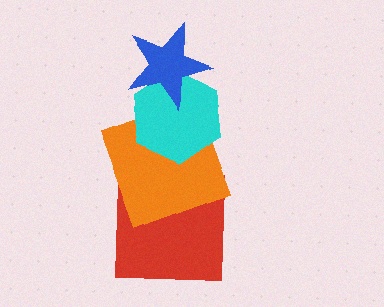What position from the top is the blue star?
The blue star is 1st from the top.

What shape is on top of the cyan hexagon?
The blue star is on top of the cyan hexagon.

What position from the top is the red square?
The red square is 4th from the top.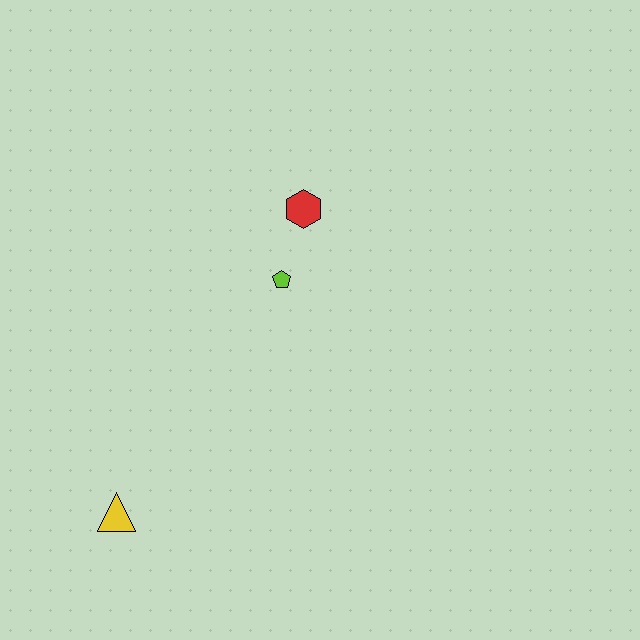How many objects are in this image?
There are 3 objects.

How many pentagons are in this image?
There is 1 pentagon.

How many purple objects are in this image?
There are no purple objects.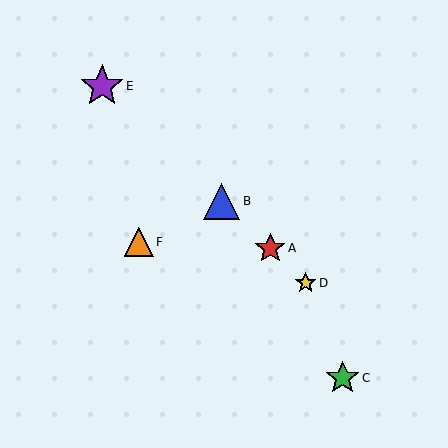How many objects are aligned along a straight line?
4 objects (A, B, D, E) are aligned along a straight line.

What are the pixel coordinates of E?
Object E is at (102, 86).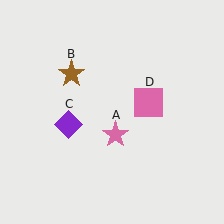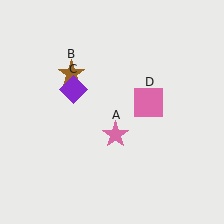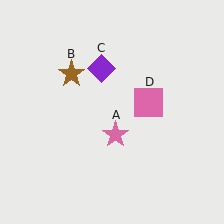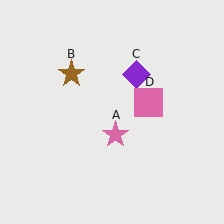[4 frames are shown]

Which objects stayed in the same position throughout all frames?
Pink star (object A) and brown star (object B) and pink square (object D) remained stationary.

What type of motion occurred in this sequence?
The purple diamond (object C) rotated clockwise around the center of the scene.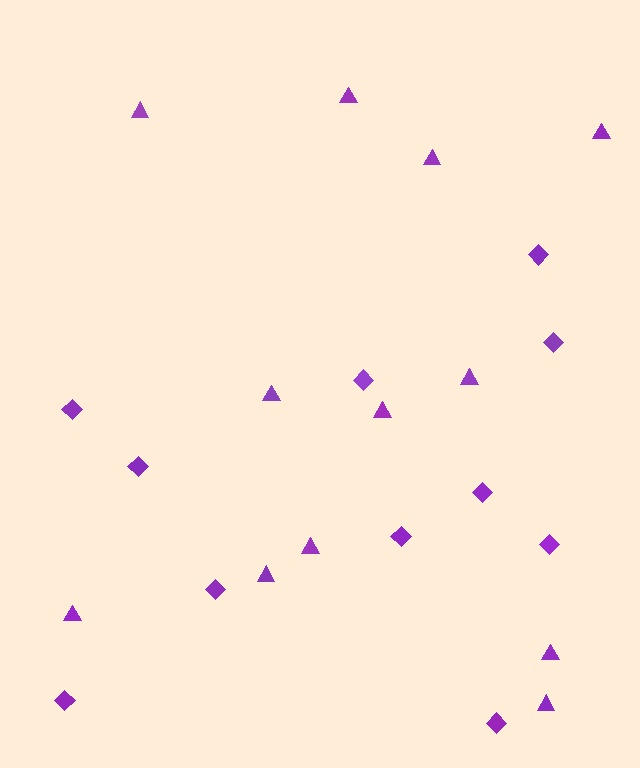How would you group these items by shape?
There are 2 groups: one group of triangles (12) and one group of diamonds (11).